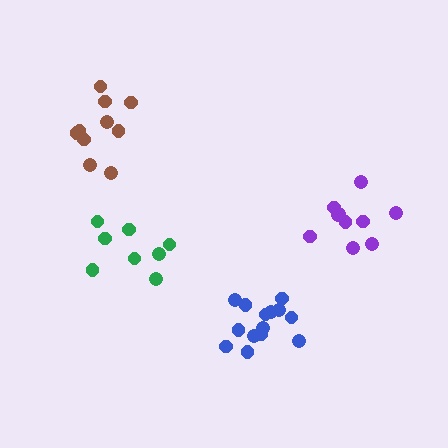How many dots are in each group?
Group 1: 10 dots, Group 2: 10 dots, Group 3: 14 dots, Group 4: 8 dots (42 total).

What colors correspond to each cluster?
The clusters are colored: purple, brown, blue, green.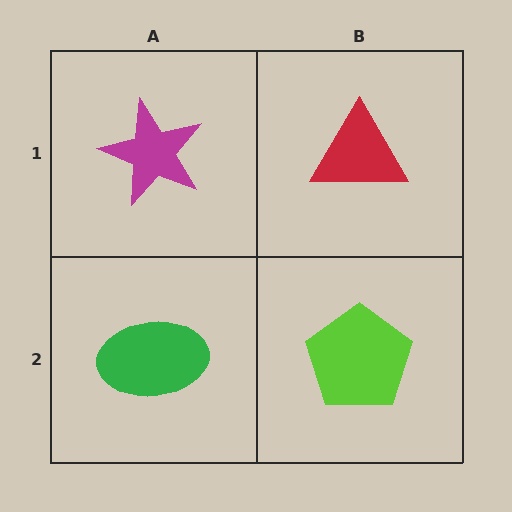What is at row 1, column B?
A red triangle.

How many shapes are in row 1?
2 shapes.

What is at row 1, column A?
A magenta star.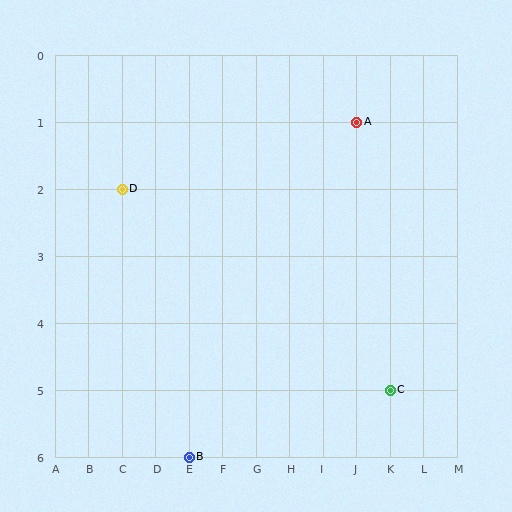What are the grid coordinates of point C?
Point C is at grid coordinates (K, 5).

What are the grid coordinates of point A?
Point A is at grid coordinates (J, 1).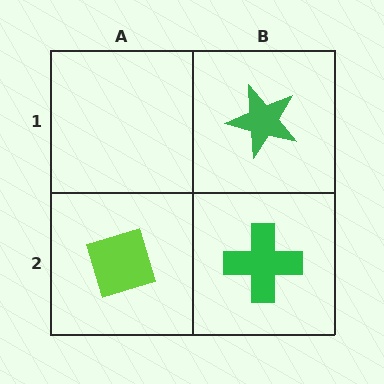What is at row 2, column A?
A lime diamond.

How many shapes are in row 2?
2 shapes.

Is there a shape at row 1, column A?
No, that cell is empty.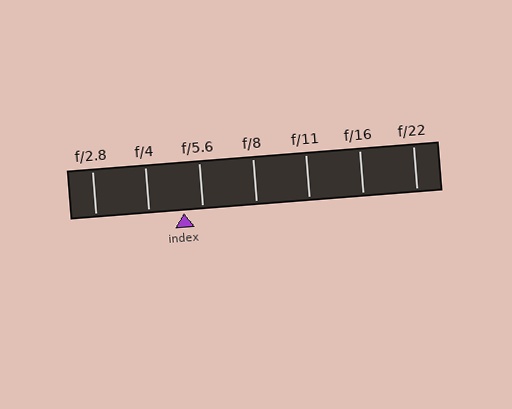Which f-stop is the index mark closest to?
The index mark is closest to f/5.6.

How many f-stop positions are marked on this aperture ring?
There are 7 f-stop positions marked.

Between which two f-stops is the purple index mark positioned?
The index mark is between f/4 and f/5.6.